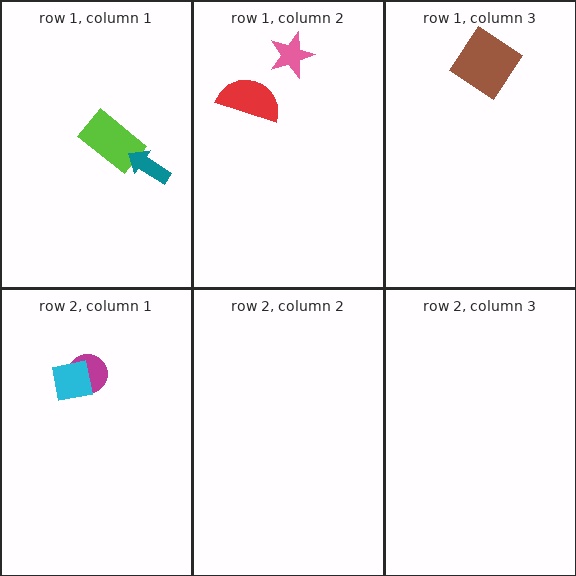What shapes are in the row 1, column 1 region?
The lime rectangle, the teal arrow.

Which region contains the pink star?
The row 1, column 2 region.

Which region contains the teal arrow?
The row 1, column 1 region.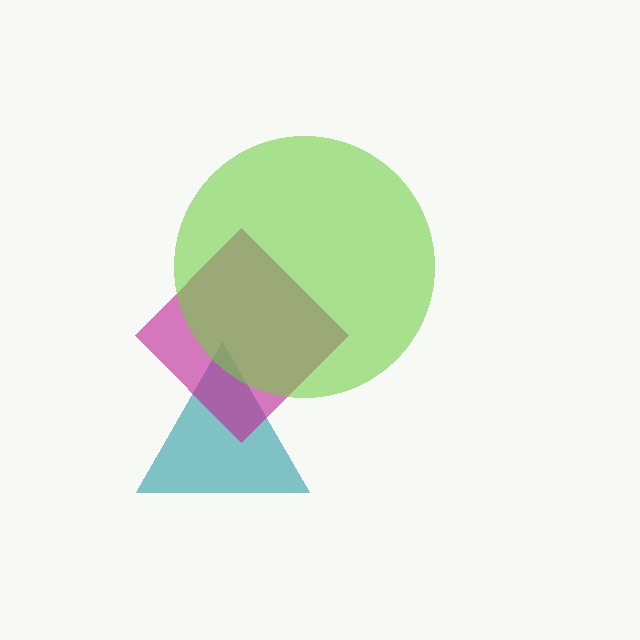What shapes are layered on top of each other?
The layered shapes are: a teal triangle, a magenta diamond, a lime circle.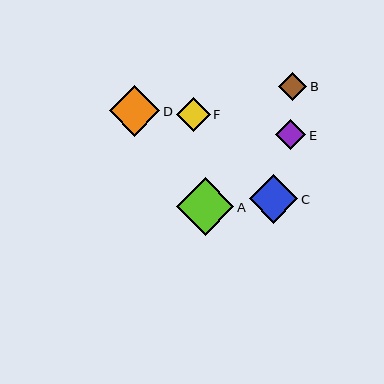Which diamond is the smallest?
Diamond B is the smallest with a size of approximately 28 pixels.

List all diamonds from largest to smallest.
From largest to smallest: A, D, C, F, E, B.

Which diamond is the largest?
Diamond A is the largest with a size of approximately 57 pixels.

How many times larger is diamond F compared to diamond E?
Diamond F is approximately 1.1 times the size of diamond E.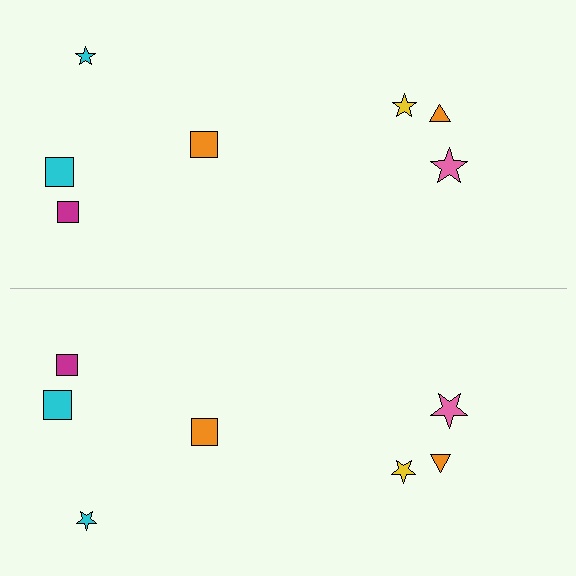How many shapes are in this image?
There are 14 shapes in this image.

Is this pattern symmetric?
Yes, this pattern has bilateral (reflection) symmetry.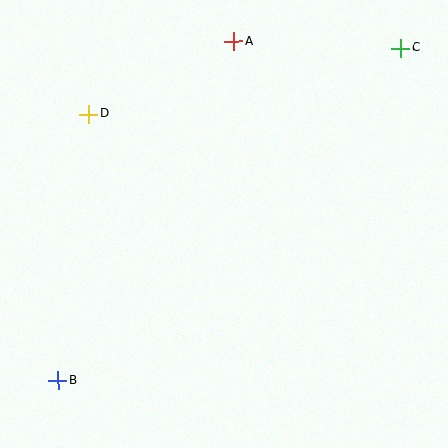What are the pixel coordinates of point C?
Point C is at (401, 48).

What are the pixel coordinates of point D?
Point D is at (88, 114).